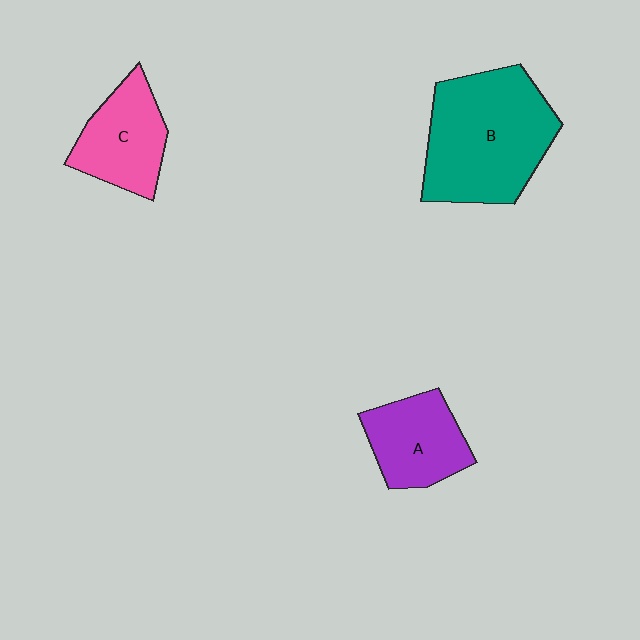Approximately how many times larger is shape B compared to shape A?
Approximately 1.9 times.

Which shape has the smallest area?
Shape A (purple).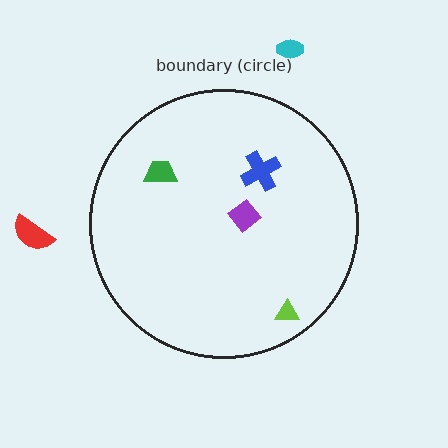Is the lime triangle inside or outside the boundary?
Inside.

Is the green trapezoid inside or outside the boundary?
Inside.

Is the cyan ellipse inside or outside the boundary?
Outside.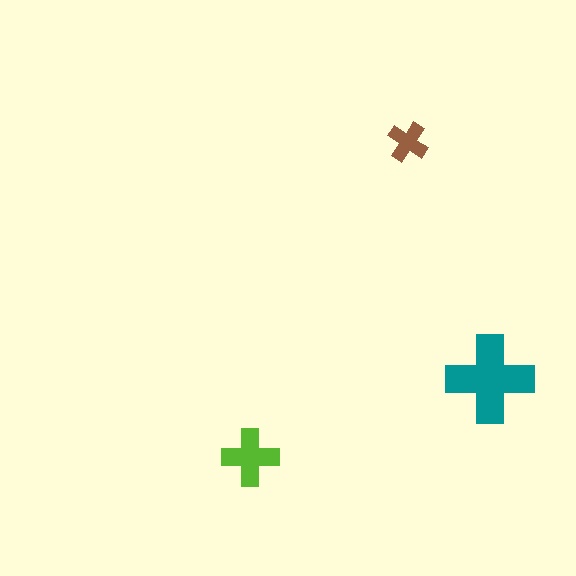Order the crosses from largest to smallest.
the teal one, the lime one, the brown one.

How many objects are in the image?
There are 3 objects in the image.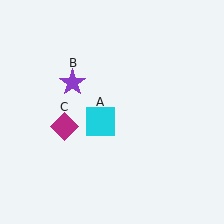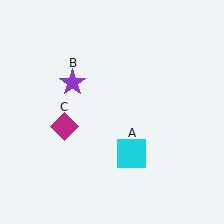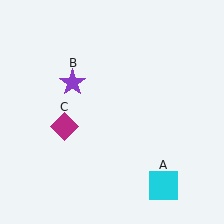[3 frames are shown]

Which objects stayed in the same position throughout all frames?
Purple star (object B) and magenta diamond (object C) remained stationary.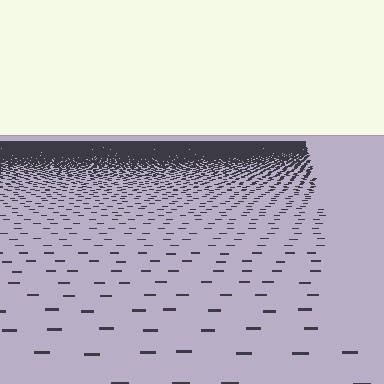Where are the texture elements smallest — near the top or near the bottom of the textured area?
Near the top.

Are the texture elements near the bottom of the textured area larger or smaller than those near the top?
Larger. Near the bottom, elements are closer to the viewer and appear at a bigger on-screen size.